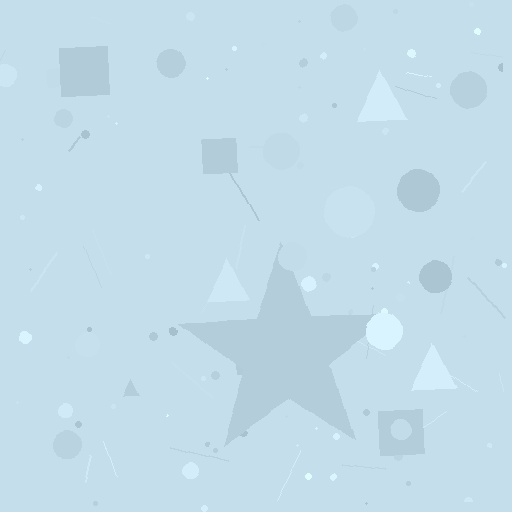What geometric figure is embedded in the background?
A star is embedded in the background.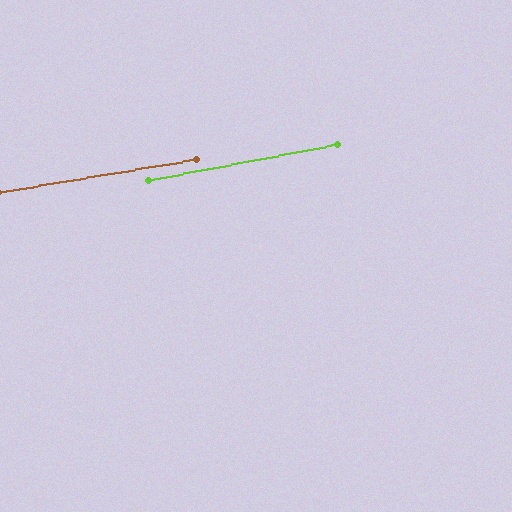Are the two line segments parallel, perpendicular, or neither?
Parallel — their directions differ by only 1.5°.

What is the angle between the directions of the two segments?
Approximately 2 degrees.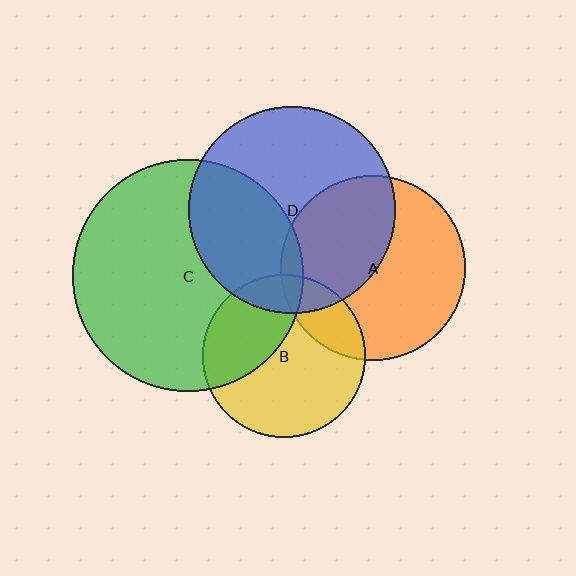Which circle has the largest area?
Circle C (green).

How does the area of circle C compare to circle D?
Approximately 1.3 times.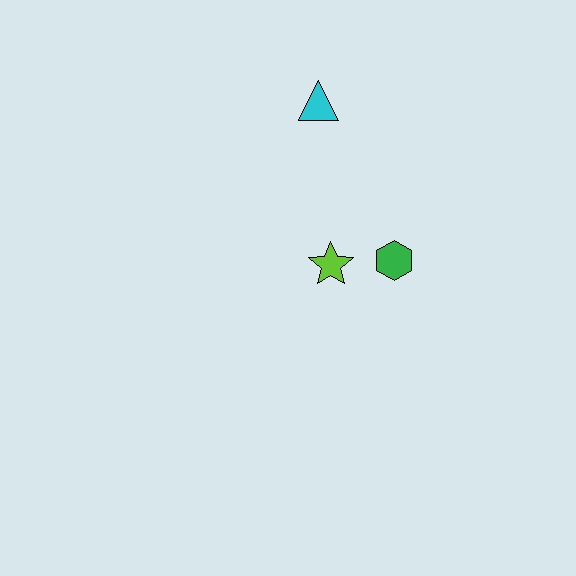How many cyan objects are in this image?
There is 1 cyan object.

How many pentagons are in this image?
There are no pentagons.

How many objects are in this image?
There are 3 objects.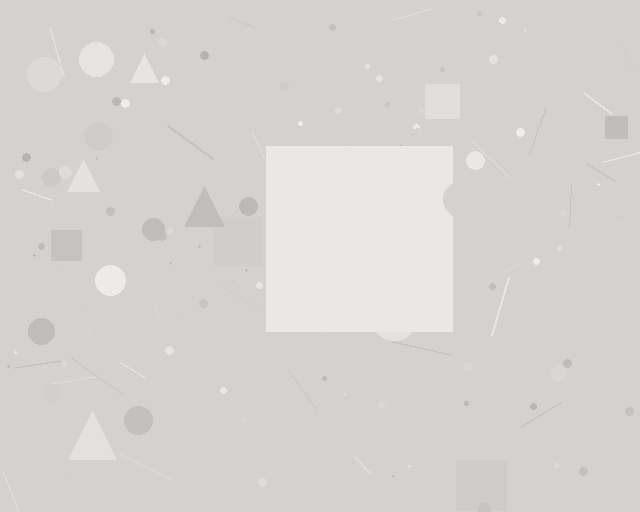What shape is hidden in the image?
A square is hidden in the image.